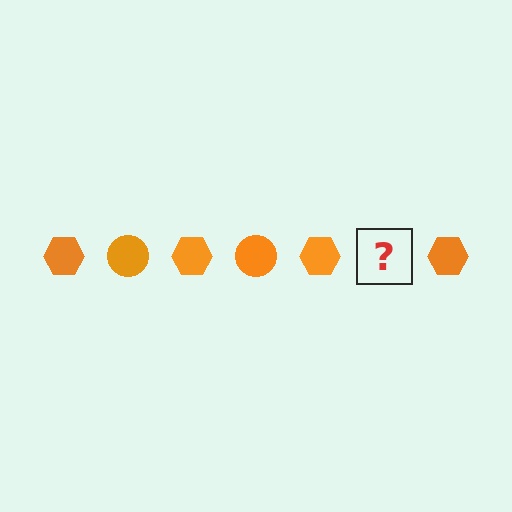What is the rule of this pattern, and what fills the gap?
The rule is that the pattern cycles through hexagon, circle shapes in orange. The gap should be filled with an orange circle.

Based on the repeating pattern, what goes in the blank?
The blank should be an orange circle.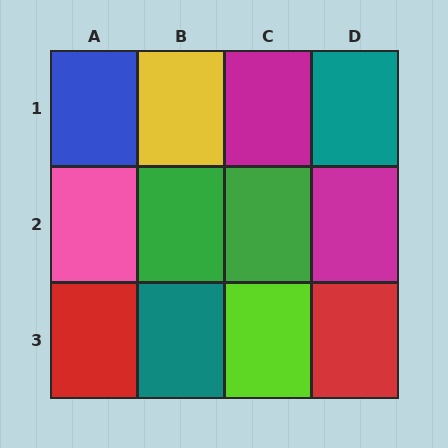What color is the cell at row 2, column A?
Pink.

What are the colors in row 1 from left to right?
Blue, yellow, magenta, teal.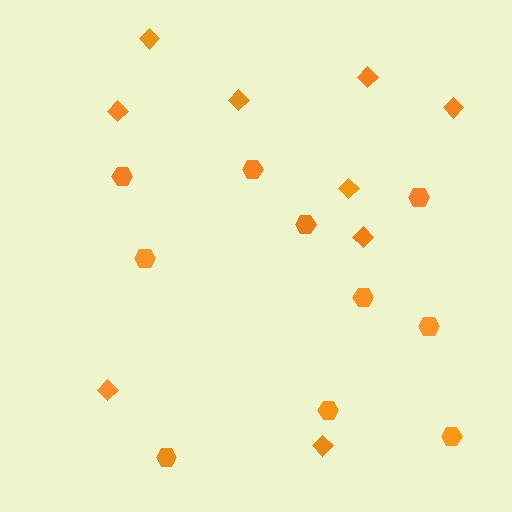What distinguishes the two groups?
There are 2 groups: one group of diamonds (9) and one group of hexagons (10).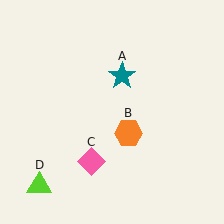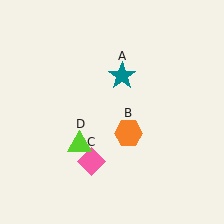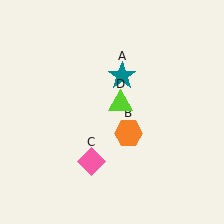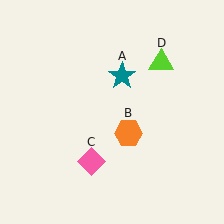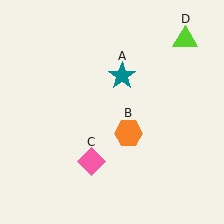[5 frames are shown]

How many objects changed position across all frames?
1 object changed position: lime triangle (object D).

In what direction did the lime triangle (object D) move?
The lime triangle (object D) moved up and to the right.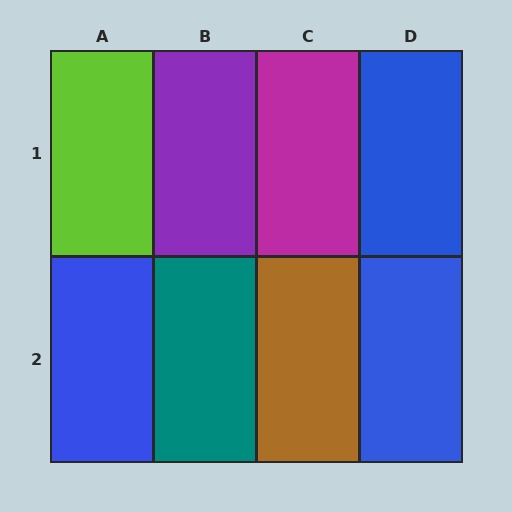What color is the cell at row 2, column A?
Blue.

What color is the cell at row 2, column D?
Blue.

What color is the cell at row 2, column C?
Brown.